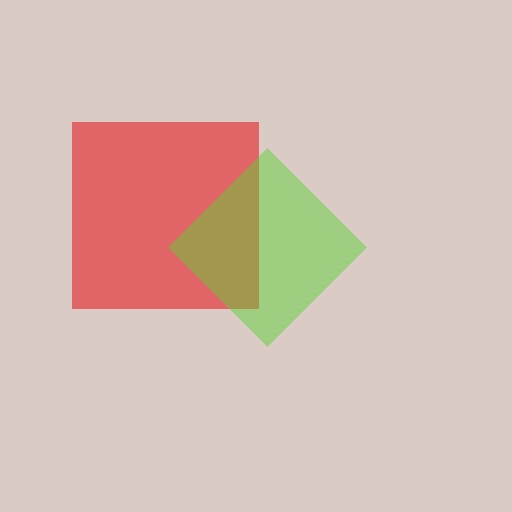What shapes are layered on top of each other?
The layered shapes are: a red square, a lime diamond.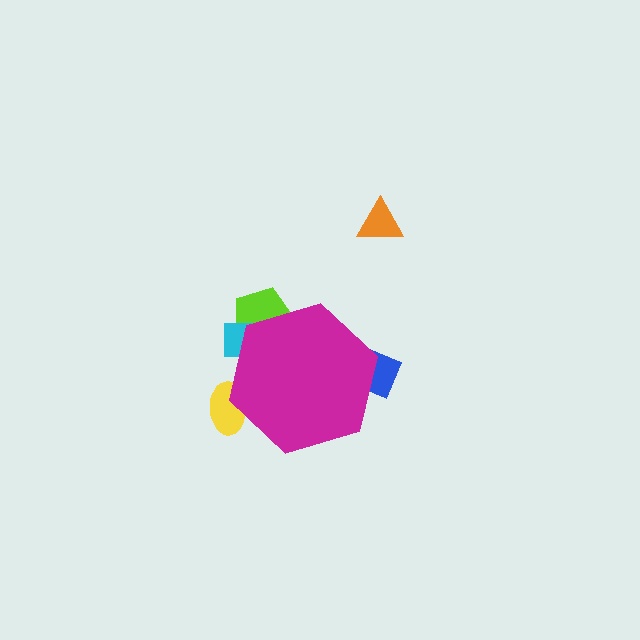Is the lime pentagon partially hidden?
Yes, the lime pentagon is partially hidden behind the magenta hexagon.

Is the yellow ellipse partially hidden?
Yes, the yellow ellipse is partially hidden behind the magenta hexagon.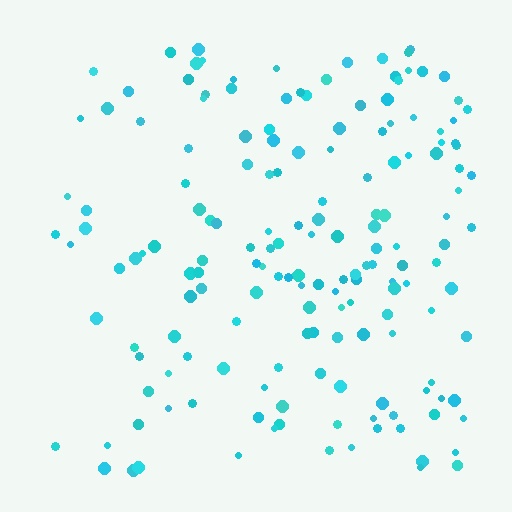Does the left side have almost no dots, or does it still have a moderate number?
Still a moderate number, just noticeably fewer than the right.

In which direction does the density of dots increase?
From left to right, with the right side densest.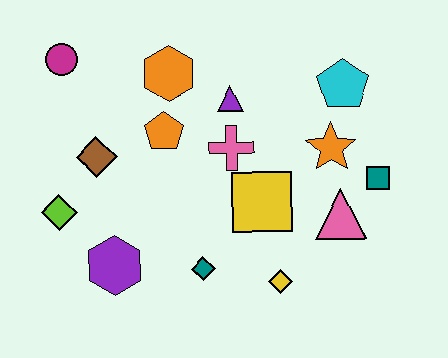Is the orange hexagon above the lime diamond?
Yes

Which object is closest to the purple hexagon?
The lime diamond is closest to the purple hexagon.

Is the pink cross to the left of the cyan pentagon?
Yes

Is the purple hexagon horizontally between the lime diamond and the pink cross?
Yes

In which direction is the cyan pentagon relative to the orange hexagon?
The cyan pentagon is to the right of the orange hexagon.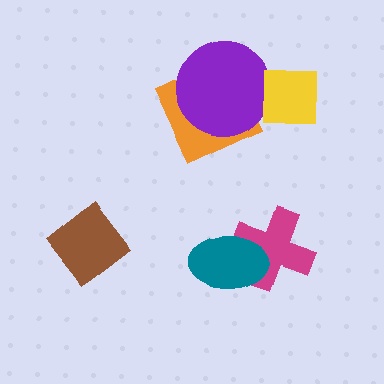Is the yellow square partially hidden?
No, no other shape covers it.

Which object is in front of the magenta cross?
The teal ellipse is in front of the magenta cross.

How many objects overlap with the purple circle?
1 object overlaps with the purple circle.